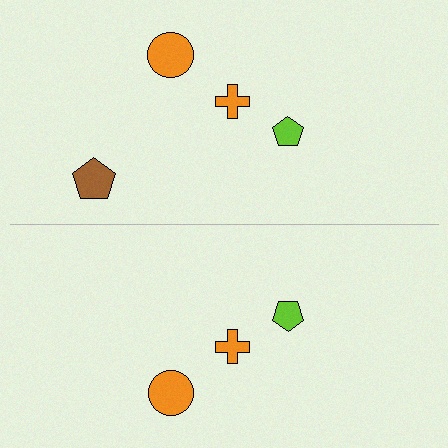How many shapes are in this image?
There are 7 shapes in this image.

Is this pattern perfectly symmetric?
No, the pattern is not perfectly symmetric. A brown pentagon is missing from the bottom side.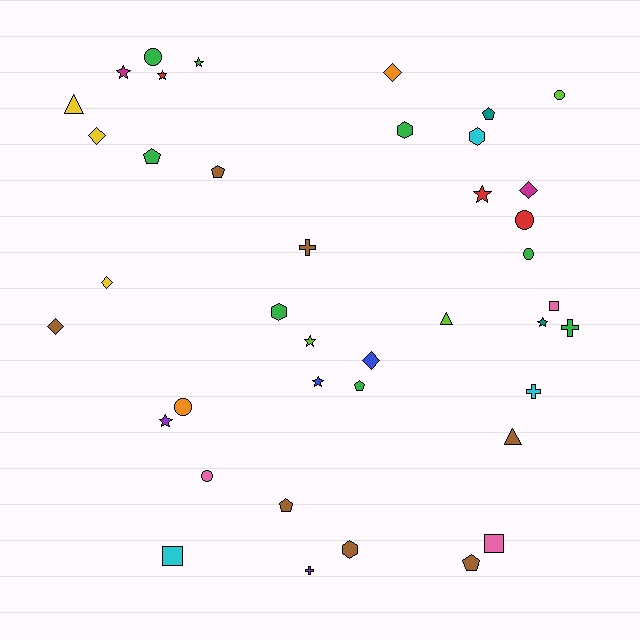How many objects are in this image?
There are 40 objects.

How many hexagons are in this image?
There are 4 hexagons.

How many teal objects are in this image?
There are 2 teal objects.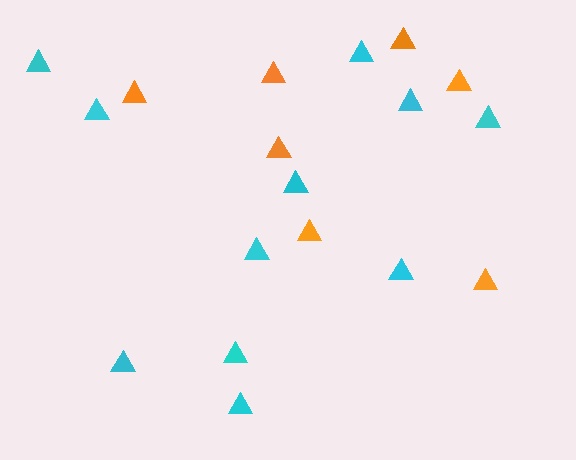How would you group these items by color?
There are 2 groups: one group of cyan triangles (11) and one group of orange triangles (7).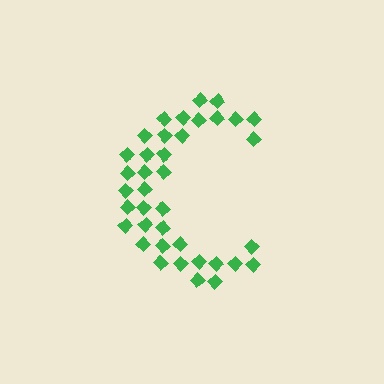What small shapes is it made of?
It is made of small diamonds.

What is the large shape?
The large shape is the letter C.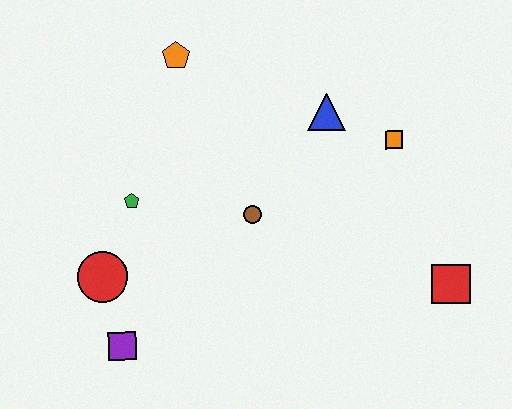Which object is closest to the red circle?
The purple square is closest to the red circle.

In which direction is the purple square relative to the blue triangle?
The purple square is below the blue triangle.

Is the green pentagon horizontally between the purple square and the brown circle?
Yes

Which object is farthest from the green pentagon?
The red square is farthest from the green pentagon.